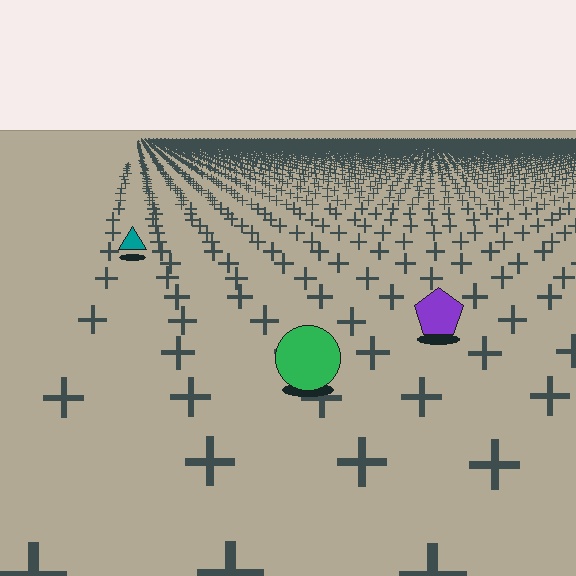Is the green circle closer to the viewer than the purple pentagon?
Yes. The green circle is closer — you can tell from the texture gradient: the ground texture is coarser near it.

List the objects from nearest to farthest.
From nearest to farthest: the green circle, the purple pentagon, the teal triangle.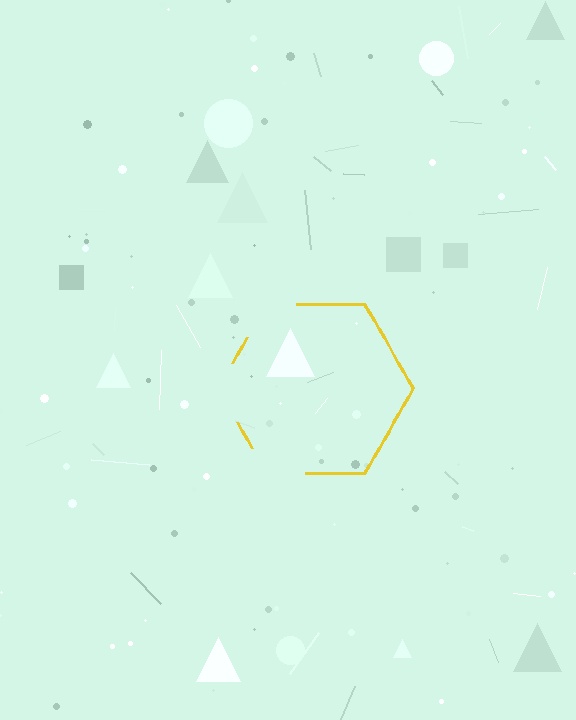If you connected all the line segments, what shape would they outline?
They would outline a hexagon.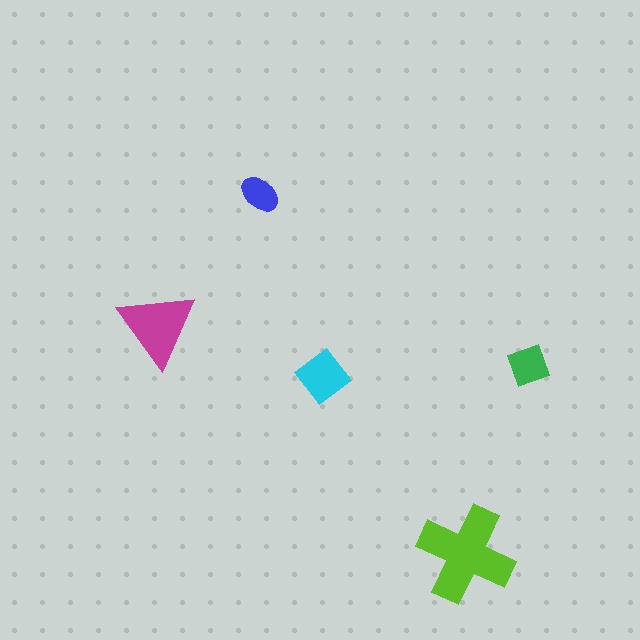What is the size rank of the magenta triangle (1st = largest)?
2nd.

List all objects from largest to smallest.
The lime cross, the magenta triangle, the cyan diamond, the green diamond, the blue ellipse.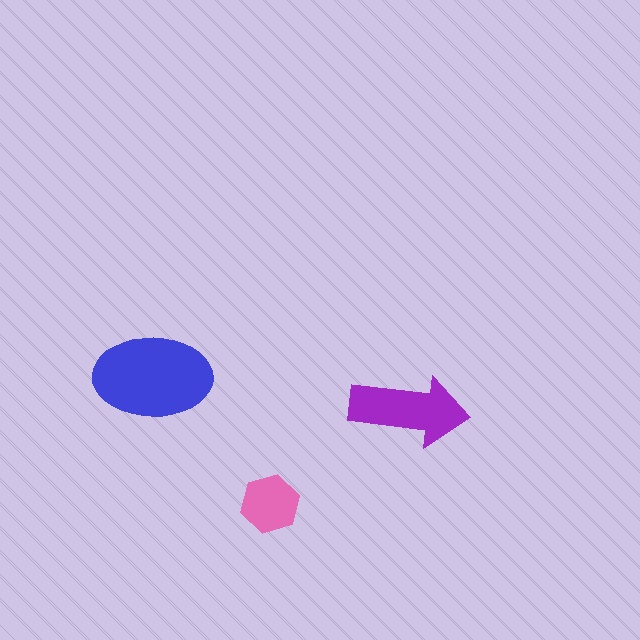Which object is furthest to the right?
The purple arrow is rightmost.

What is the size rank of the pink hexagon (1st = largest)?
3rd.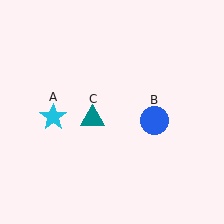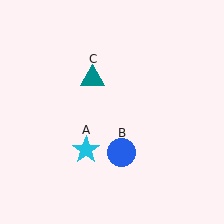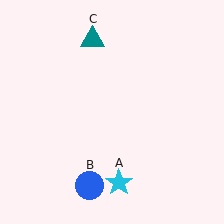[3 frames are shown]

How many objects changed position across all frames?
3 objects changed position: cyan star (object A), blue circle (object B), teal triangle (object C).